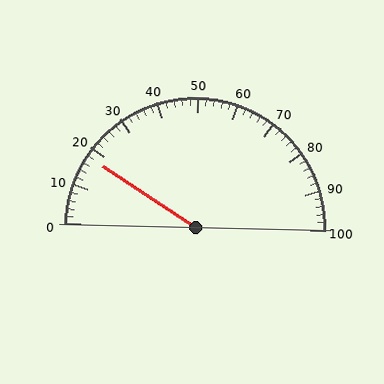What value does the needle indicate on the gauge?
The needle indicates approximately 18.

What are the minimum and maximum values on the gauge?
The gauge ranges from 0 to 100.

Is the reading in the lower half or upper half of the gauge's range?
The reading is in the lower half of the range (0 to 100).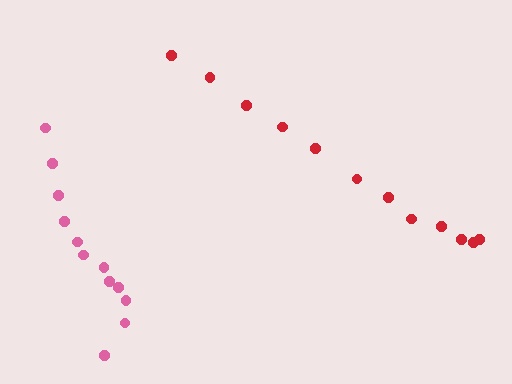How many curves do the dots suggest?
There are 2 distinct paths.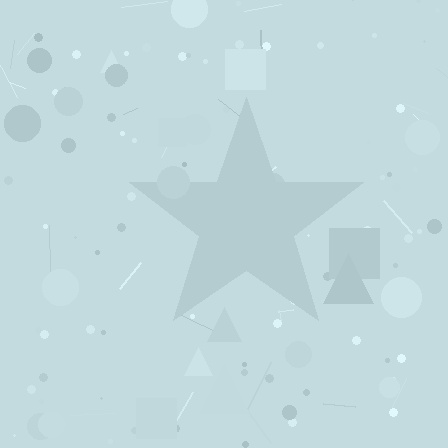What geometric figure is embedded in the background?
A star is embedded in the background.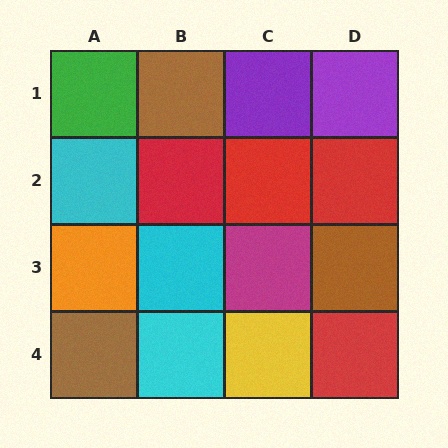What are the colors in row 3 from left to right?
Orange, cyan, magenta, brown.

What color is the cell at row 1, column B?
Brown.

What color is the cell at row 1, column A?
Green.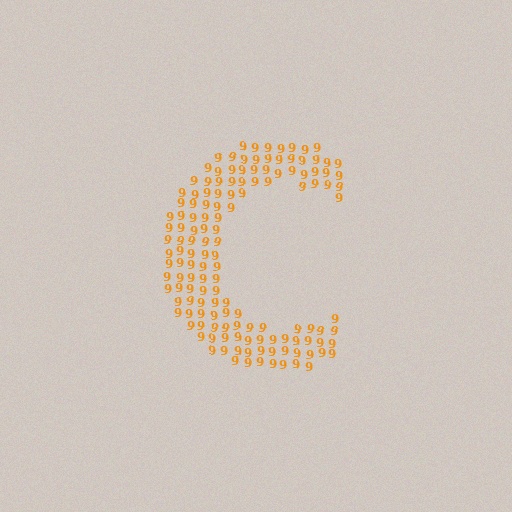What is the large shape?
The large shape is the letter C.